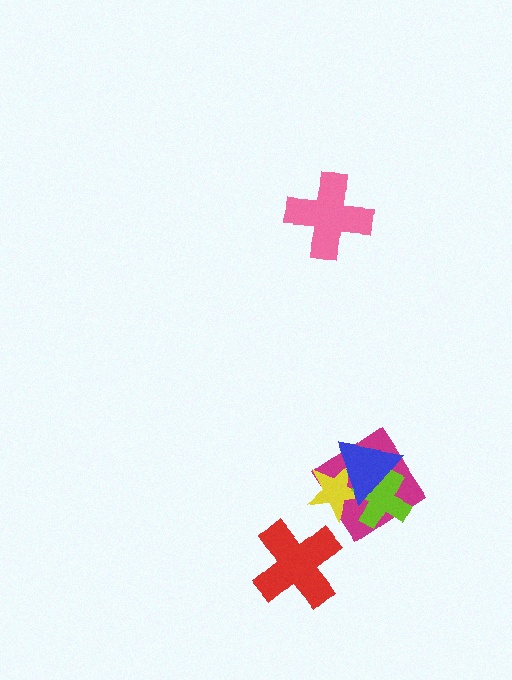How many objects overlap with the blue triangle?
3 objects overlap with the blue triangle.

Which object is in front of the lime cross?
The blue triangle is in front of the lime cross.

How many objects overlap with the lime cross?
3 objects overlap with the lime cross.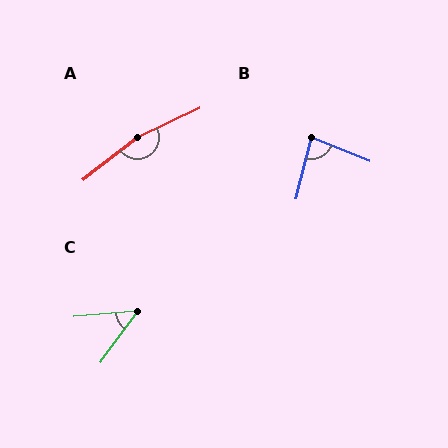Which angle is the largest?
A, at approximately 168 degrees.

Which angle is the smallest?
C, at approximately 49 degrees.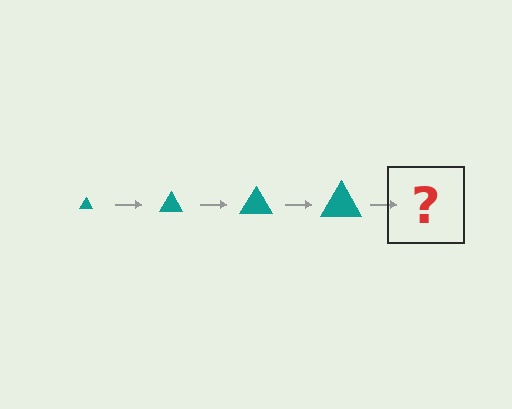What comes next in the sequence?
The next element should be a teal triangle, larger than the previous one.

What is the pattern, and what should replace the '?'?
The pattern is that the triangle gets progressively larger each step. The '?' should be a teal triangle, larger than the previous one.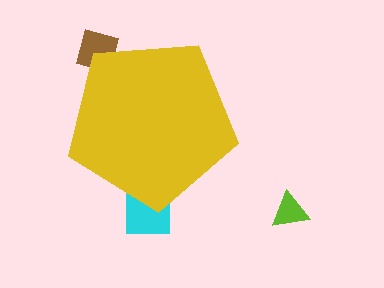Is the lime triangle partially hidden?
No, the lime triangle is fully visible.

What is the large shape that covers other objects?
A yellow pentagon.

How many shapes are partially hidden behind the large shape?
2 shapes are partially hidden.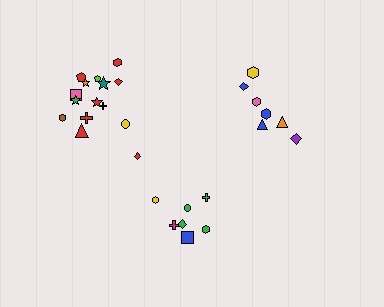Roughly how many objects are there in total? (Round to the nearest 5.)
Roughly 30 objects in total.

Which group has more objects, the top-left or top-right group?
The top-left group.